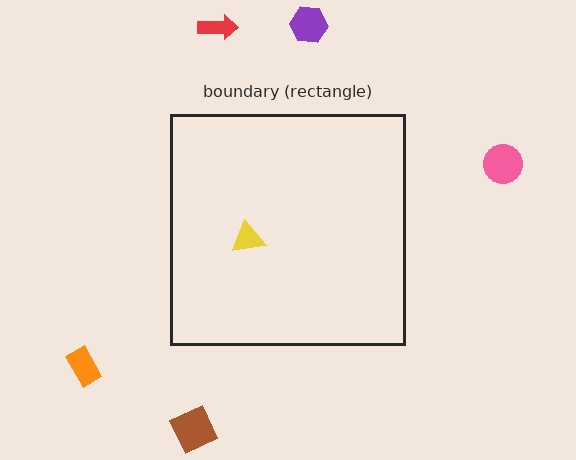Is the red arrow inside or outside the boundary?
Outside.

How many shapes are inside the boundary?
1 inside, 5 outside.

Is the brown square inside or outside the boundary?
Outside.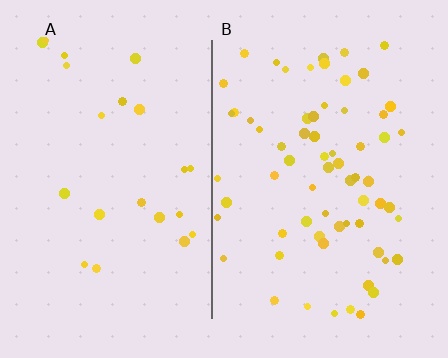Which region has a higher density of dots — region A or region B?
B (the right).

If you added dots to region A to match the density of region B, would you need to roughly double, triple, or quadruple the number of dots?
Approximately triple.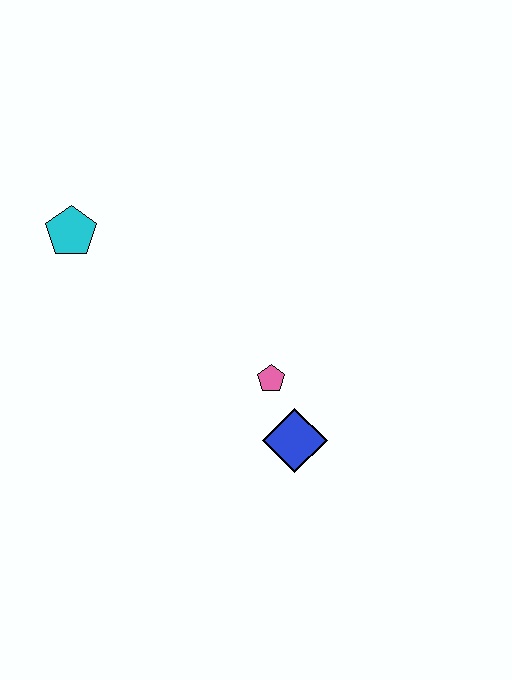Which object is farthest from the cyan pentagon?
The blue diamond is farthest from the cyan pentagon.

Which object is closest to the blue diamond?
The pink pentagon is closest to the blue diamond.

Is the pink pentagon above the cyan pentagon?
No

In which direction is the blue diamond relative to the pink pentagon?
The blue diamond is below the pink pentagon.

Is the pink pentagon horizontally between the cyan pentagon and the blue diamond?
Yes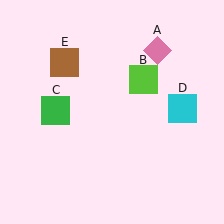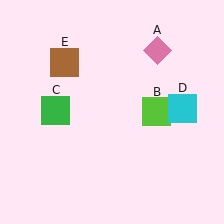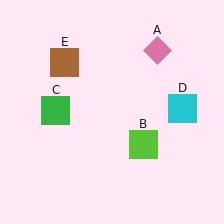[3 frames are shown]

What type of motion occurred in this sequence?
The lime square (object B) rotated clockwise around the center of the scene.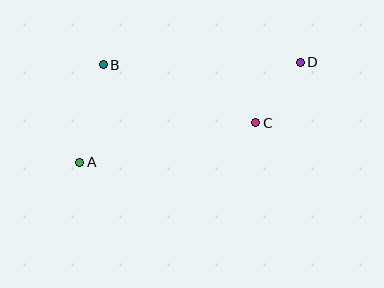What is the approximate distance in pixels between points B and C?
The distance between B and C is approximately 163 pixels.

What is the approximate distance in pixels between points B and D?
The distance between B and D is approximately 197 pixels.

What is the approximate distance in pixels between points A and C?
The distance between A and C is approximately 180 pixels.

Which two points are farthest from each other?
Points A and D are farthest from each other.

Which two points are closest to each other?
Points C and D are closest to each other.